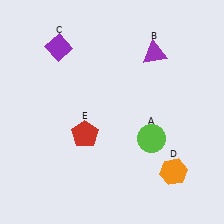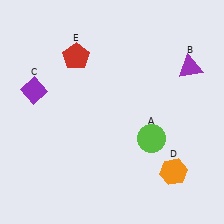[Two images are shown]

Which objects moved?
The objects that moved are: the purple triangle (B), the purple diamond (C), the red pentagon (E).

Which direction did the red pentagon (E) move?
The red pentagon (E) moved up.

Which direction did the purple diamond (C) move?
The purple diamond (C) moved down.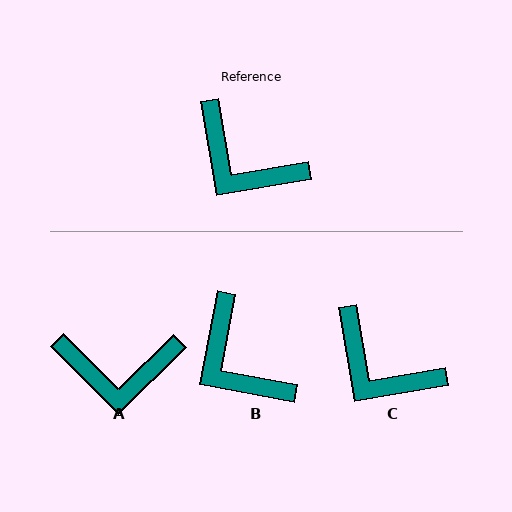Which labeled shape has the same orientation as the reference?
C.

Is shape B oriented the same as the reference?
No, it is off by about 20 degrees.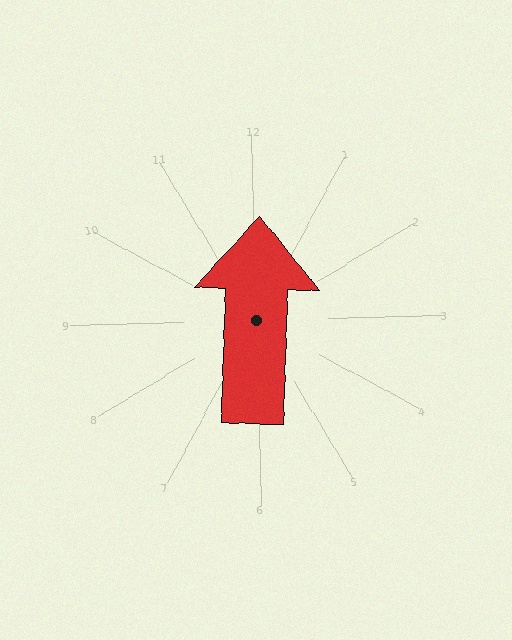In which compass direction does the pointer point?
North.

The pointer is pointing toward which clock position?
Roughly 12 o'clock.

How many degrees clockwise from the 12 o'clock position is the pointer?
Approximately 3 degrees.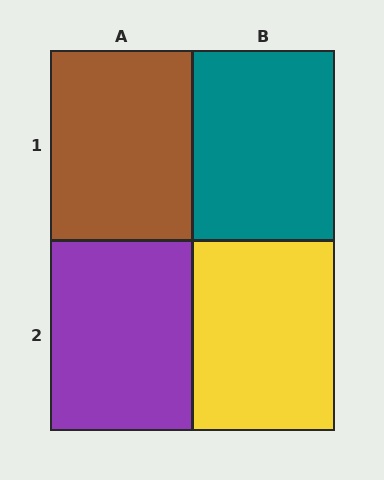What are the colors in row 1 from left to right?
Brown, teal.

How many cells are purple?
1 cell is purple.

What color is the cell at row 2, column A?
Purple.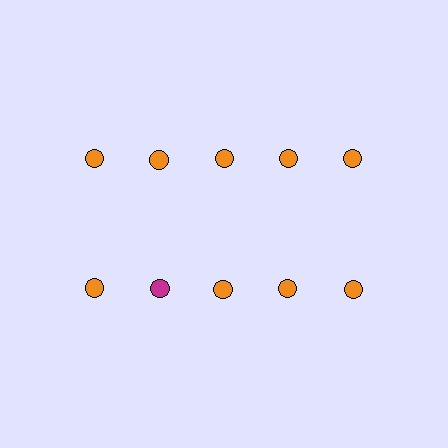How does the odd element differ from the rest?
It has a different color: magenta instead of orange.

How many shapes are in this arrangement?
There are 10 shapes arranged in a grid pattern.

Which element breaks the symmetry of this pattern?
The magenta circle in the second row, second from left column breaks the symmetry. All other shapes are orange circles.